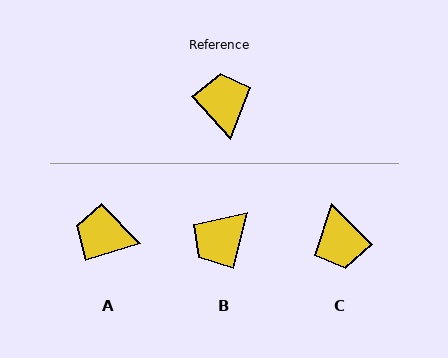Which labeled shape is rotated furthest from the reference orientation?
C, about 177 degrees away.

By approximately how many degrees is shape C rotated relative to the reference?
Approximately 177 degrees clockwise.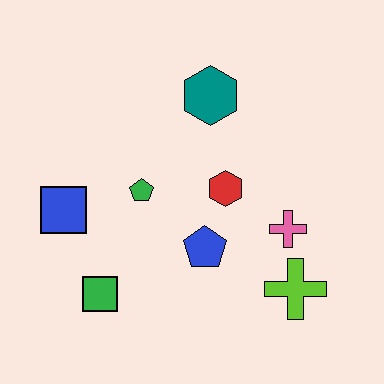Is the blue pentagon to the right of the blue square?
Yes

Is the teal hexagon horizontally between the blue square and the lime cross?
Yes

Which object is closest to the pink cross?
The lime cross is closest to the pink cross.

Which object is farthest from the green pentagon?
The lime cross is farthest from the green pentagon.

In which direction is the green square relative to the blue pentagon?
The green square is to the left of the blue pentagon.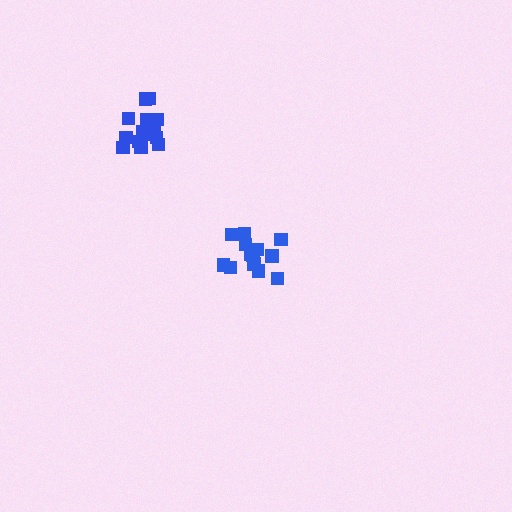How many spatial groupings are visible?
There are 2 spatial groupings.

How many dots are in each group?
Group 1: 13 dots, Group 2: 15 dots (28 total).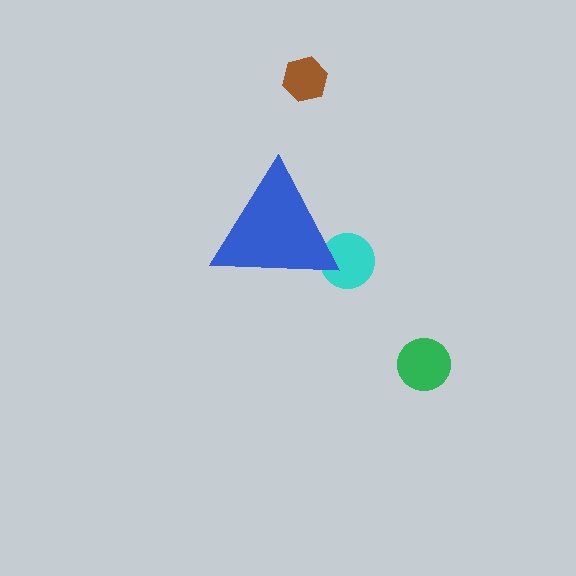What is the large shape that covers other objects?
A blue triangle.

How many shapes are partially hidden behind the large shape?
1 shape is partially hidden.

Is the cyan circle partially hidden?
Yes, the cyan circle is partially hidden behind the blue triangle.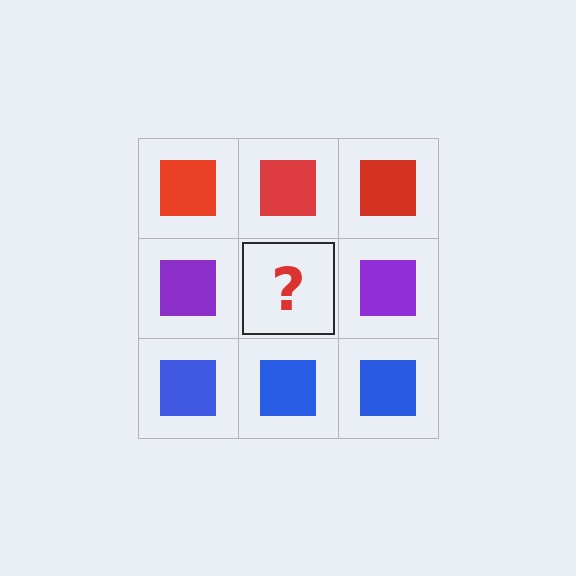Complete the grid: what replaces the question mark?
The question mark should be replaced with a purple square.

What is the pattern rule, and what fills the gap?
The rule is that each row has a consistent color. The gap should be filled with a purple square.